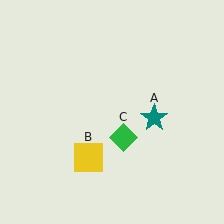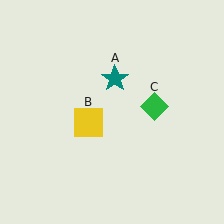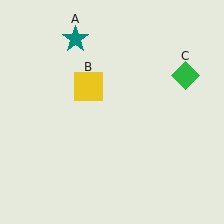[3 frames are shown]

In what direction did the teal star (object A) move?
The teal star (object A) moved up and to the left.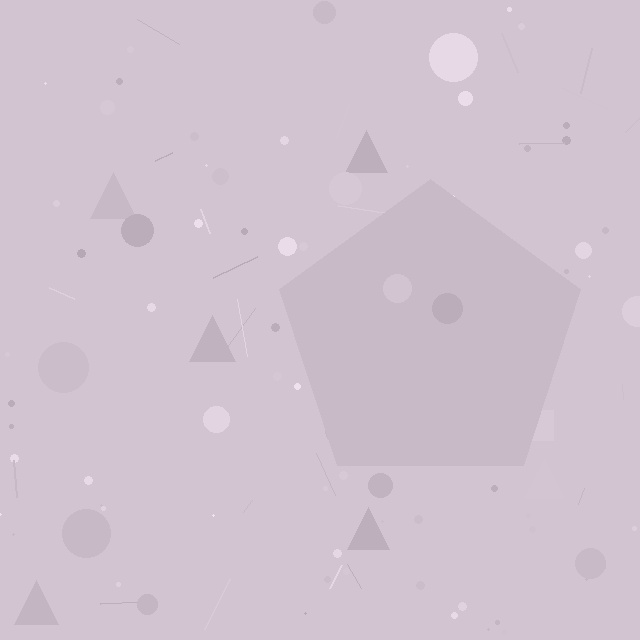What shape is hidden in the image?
A pentagon is hidden in the image.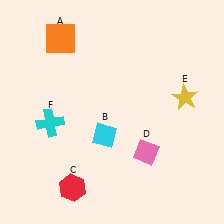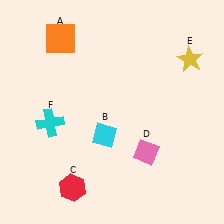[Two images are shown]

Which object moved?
The yellow star (E) moved up.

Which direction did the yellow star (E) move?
The yellow star (E) moved up.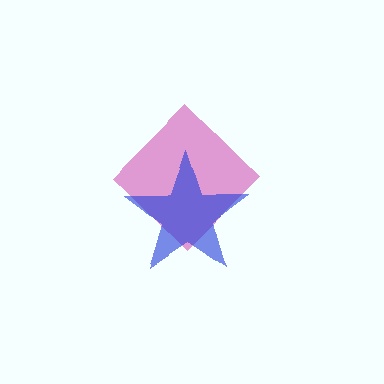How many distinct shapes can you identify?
There are 2 distinct shapes: a magenta diamond, a blue star.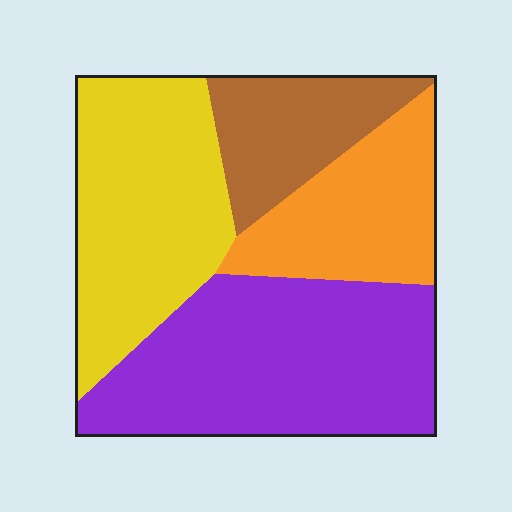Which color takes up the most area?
Purple, at roughly 35%.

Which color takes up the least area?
Brown, at roughly 15%.